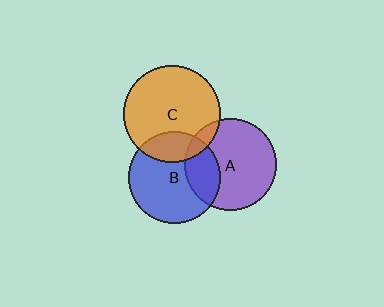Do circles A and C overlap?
Yes.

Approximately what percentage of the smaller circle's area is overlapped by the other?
Approximately 10%.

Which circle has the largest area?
Circle C (orange).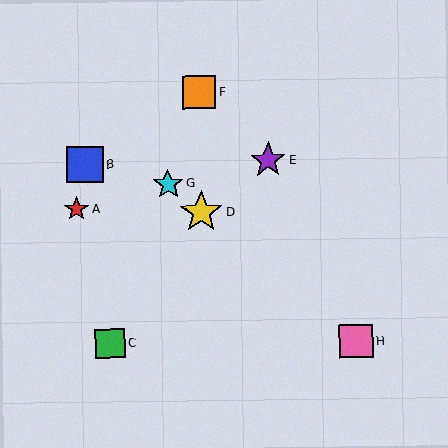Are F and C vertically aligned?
No, F is at x≈200 and C is at x≈110.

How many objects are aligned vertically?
2 objects (D, F) are aligned vertically.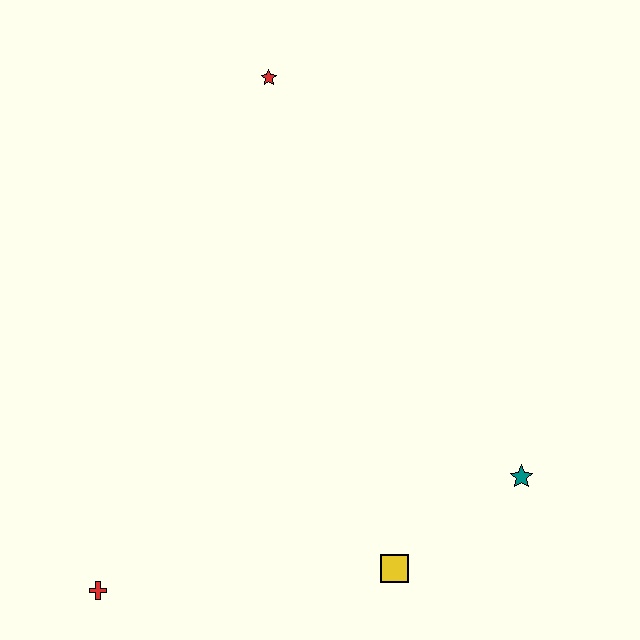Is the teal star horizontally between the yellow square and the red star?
No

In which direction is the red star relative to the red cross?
The red star is above the red cross.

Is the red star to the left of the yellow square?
Yes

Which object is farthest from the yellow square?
The red star is farthest from the yellow square.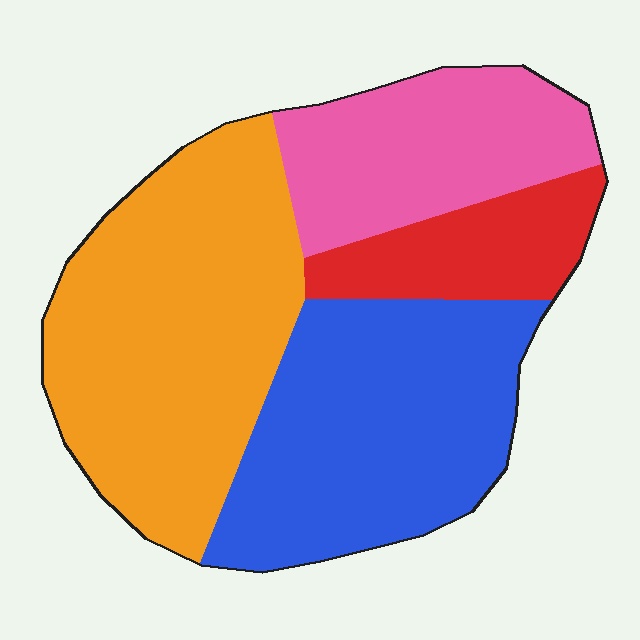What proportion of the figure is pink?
Pink takes up less than a quarter of the figure.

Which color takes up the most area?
Orange, at roughly 35%.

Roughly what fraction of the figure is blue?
Blue covers 31% of the figure.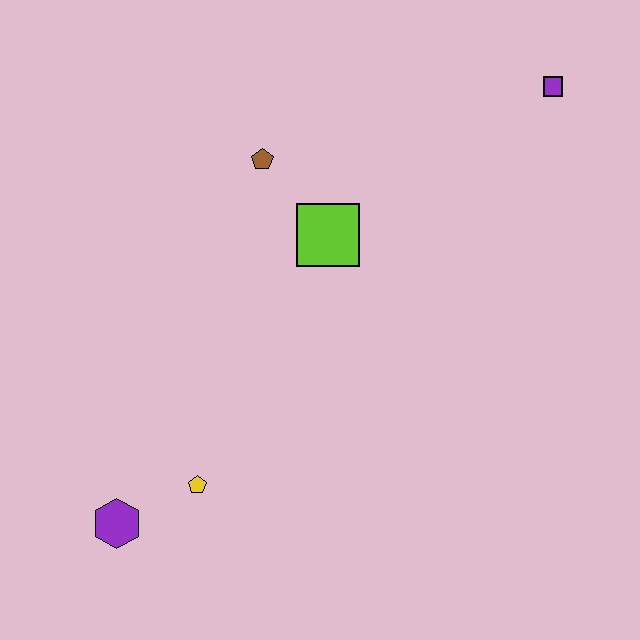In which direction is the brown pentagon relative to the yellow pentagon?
The brown pentagon is above the yellow pentagon.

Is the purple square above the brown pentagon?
Yes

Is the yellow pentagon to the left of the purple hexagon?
No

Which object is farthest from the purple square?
The purple hexagon is farthest from the purple square.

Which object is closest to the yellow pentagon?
The purple hexagon is closest to the yellow pentagon.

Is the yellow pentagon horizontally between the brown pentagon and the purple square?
No